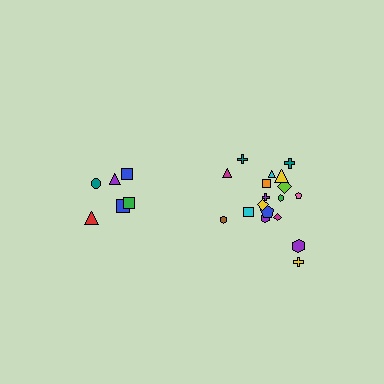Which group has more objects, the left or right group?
The right group.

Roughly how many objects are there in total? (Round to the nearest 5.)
Roughly 25 objects in total.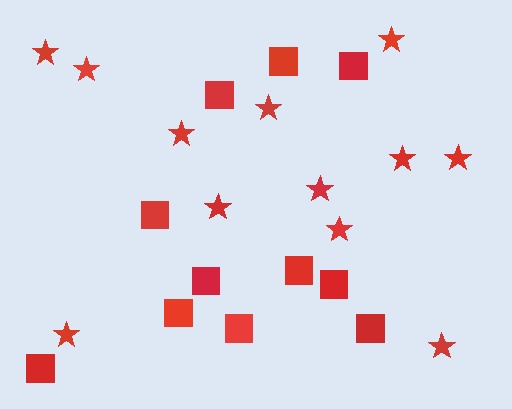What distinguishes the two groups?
There are 2 groups: one group of squares (11) and one group of stars (12).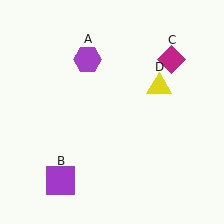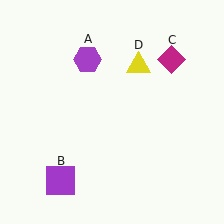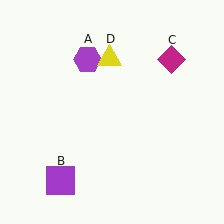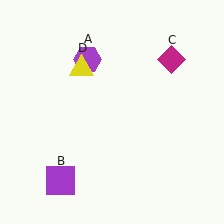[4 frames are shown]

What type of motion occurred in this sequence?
The yellow triangle (object D) rotated counterclockwise around the center of the scene.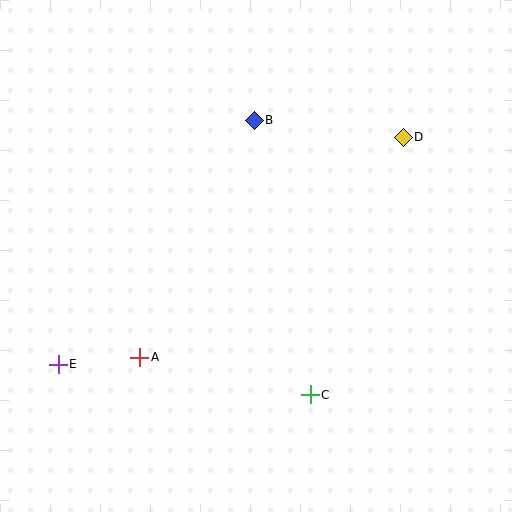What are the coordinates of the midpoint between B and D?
The midpoint between B and D is at (329, 129).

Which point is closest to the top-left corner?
Point B is closest to the top-left corner.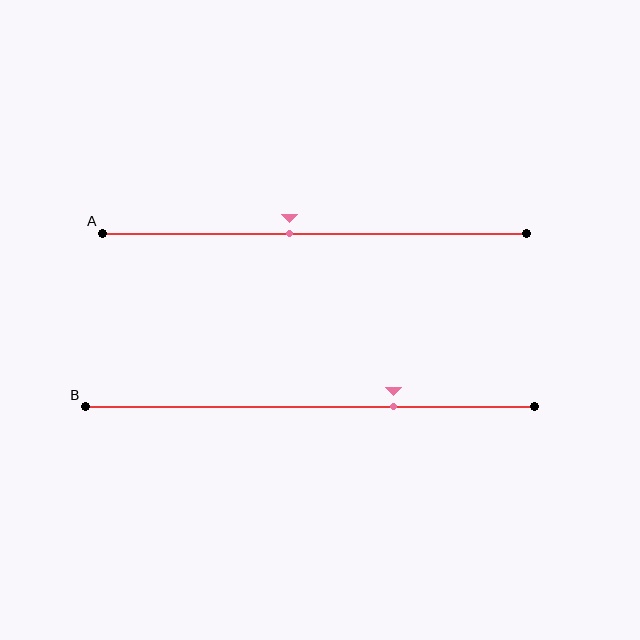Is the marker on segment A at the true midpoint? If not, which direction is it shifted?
No, the marker on segment A is shifted to the left by about 6% of the segment length.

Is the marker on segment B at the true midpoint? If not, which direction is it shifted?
No, the marker on segment B is shifted to the right by about 19% of the segment length.